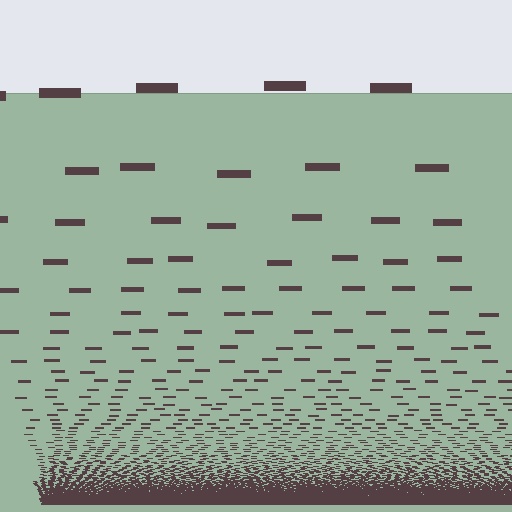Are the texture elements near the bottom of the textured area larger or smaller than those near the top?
Smaller. The gradient is inverted — elements near the bottom are smaller and denser.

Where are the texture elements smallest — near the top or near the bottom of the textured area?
Near the bottom.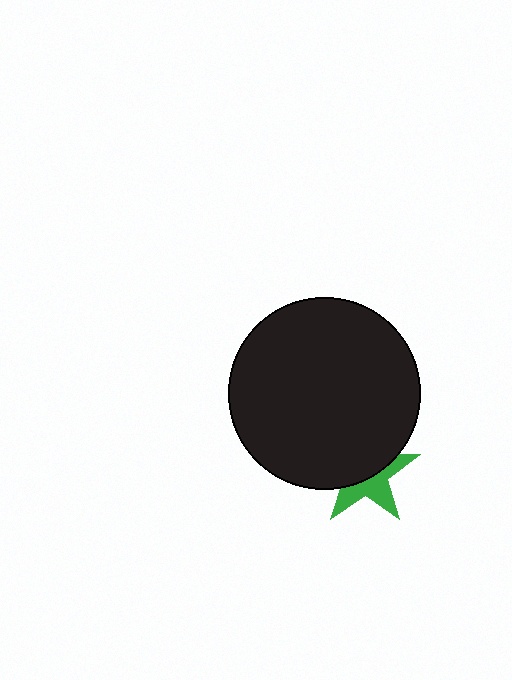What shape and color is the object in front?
The object in front is a black circle.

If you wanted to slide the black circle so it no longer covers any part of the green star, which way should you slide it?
Slide it up — that is the most direct way to separate the two shapes.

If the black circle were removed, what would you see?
You would see the complete green star.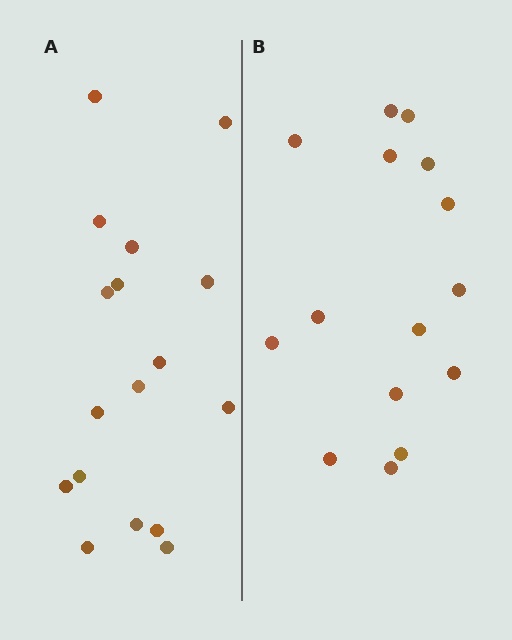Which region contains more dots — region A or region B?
Region A (the left region) has more dots.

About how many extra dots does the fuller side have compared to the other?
Region A has just a few more — roughly 2 or 3 more dots than region B.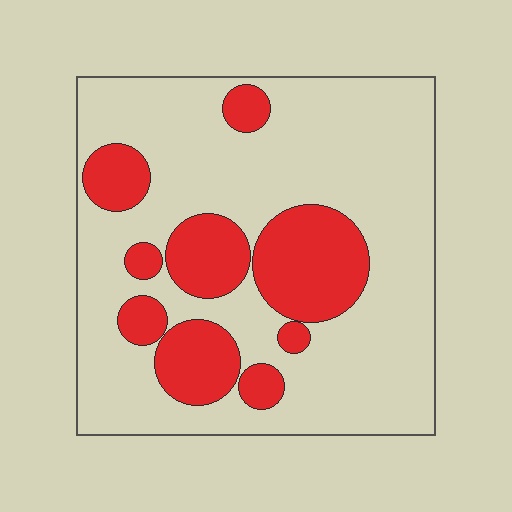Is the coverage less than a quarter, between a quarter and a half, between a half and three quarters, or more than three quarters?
Between a quarter and a half.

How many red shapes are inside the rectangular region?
9.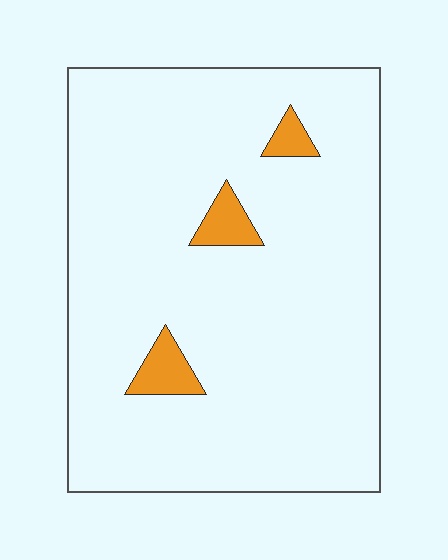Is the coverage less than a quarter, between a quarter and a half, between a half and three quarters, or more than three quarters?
Less than a quarter.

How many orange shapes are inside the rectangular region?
3.